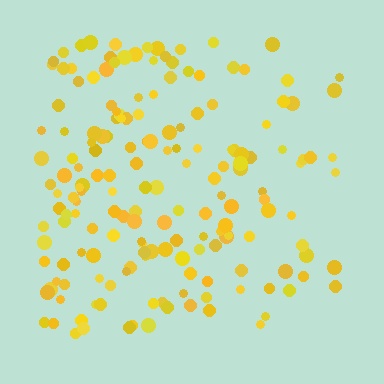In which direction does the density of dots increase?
From right to left, with the left side densest.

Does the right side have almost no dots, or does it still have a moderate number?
Still a moderate number, just noticeably fewer than the left.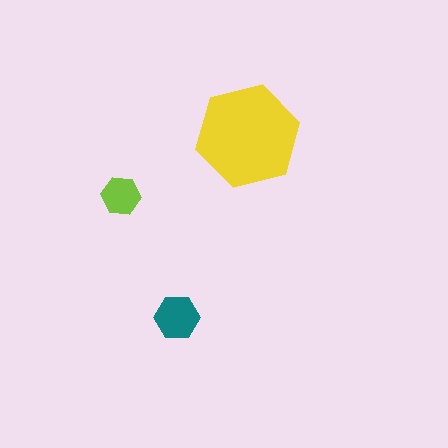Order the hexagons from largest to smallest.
the yellow one, the teal one, the lime one.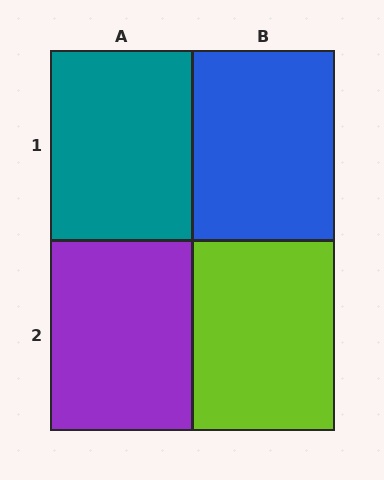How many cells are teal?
1 cell is teal.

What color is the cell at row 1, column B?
Blue.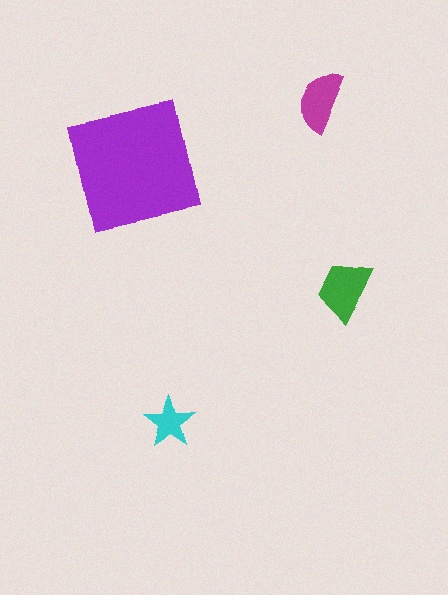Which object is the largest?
The purple square.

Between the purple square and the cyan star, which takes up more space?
The purple square.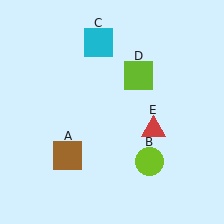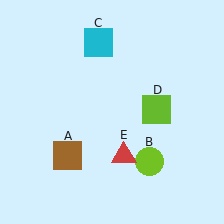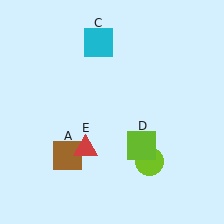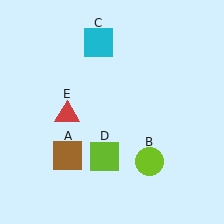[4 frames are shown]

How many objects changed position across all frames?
2 objects changed position: lime square (object D), red triangle (object E).